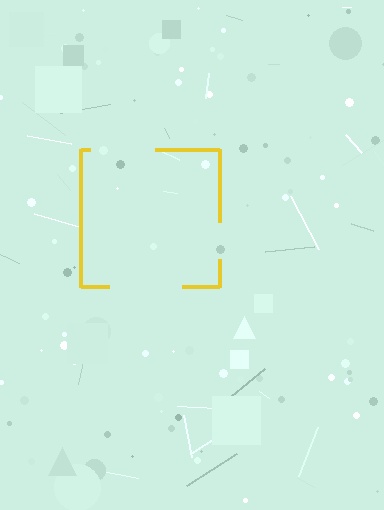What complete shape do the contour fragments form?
The contour fragments form a square.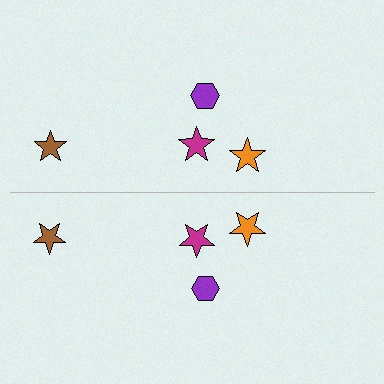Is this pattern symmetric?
Yes, this pattern has bilateral (reflection) symmetry.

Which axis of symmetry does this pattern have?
The pattern has a horizontal axis of symmetry running through the center of the image.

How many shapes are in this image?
There are 8 shapes in this image.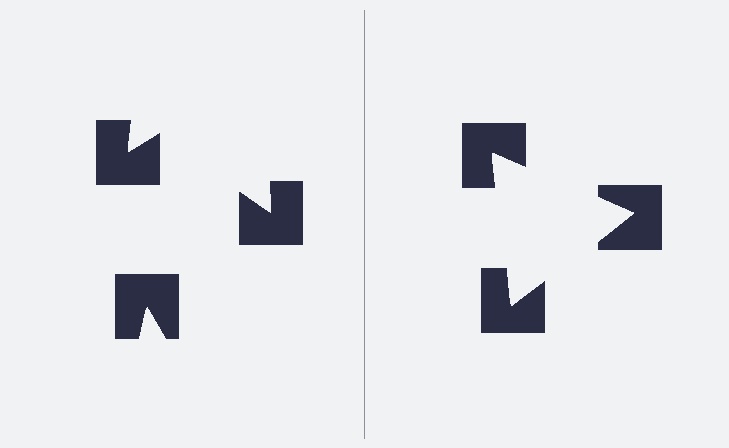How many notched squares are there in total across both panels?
6 — 3 on each side.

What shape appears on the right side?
An illusory triangle.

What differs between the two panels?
The notched squares are positioned identically on both sides; only the wedge orientations differ. On the right they align to a triangle; on the left they are misaligned.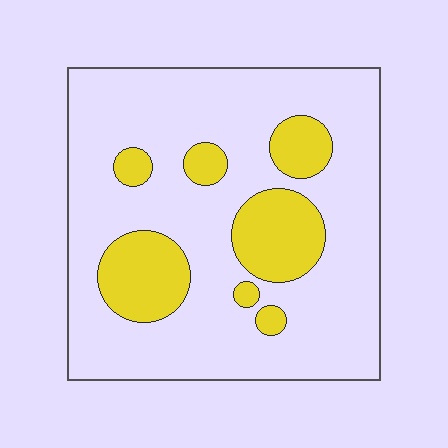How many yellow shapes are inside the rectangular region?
7.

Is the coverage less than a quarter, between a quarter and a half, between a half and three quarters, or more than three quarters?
Less than a quarter.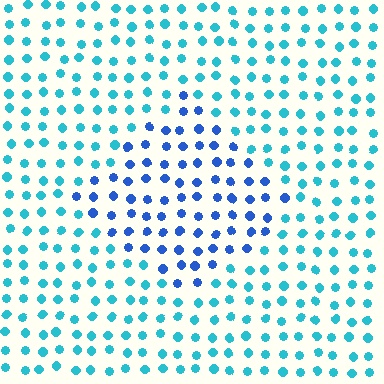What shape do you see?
I see a diamond.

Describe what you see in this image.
The image is filled with small cyan elements in a uniform arrangement. A diamond-shaped region is visible where the elements are tinted to a slightly different hue, forming a subtle color boundary.